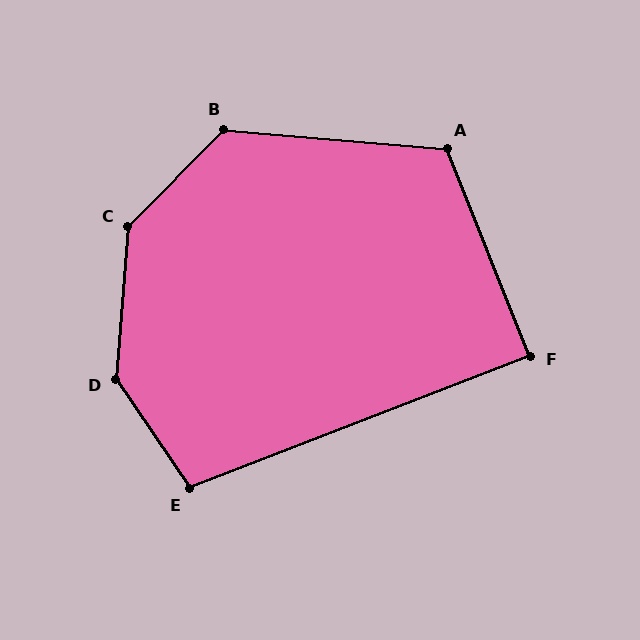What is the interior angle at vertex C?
Approximately 140 degrees (obtuse).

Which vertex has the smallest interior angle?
F, at approximately 89 degrees.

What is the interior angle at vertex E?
Approximately 103 degrees (obtuse).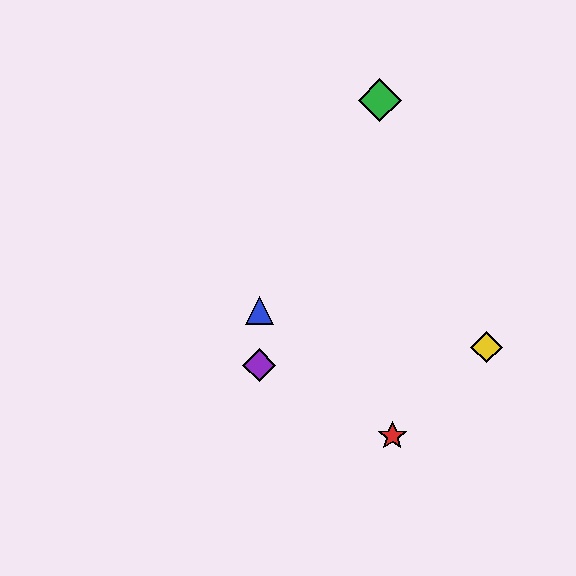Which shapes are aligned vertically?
The blue triangle, the purple diamond are aligned vertically.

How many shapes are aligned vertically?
2 shapes (the blue triangle, the purple diamond) are aligned vertically.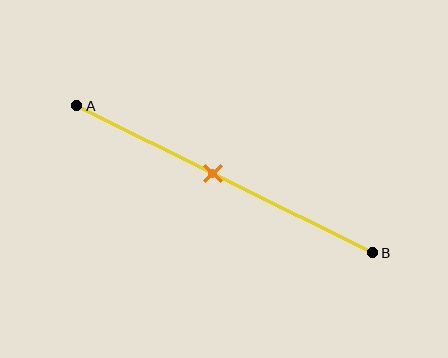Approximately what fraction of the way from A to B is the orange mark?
The orange mark is approximately 45% of the way from A to B.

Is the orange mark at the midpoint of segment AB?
No, the mark is at about 45% from A, not at the 50% midpoint.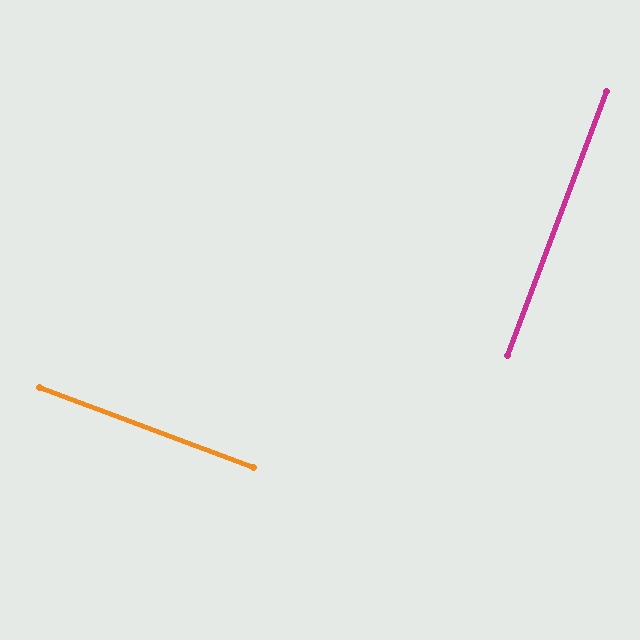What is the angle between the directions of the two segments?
Approximately 90 degrees.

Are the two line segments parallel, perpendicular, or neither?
Perpendicular — they meet at approximately 90°.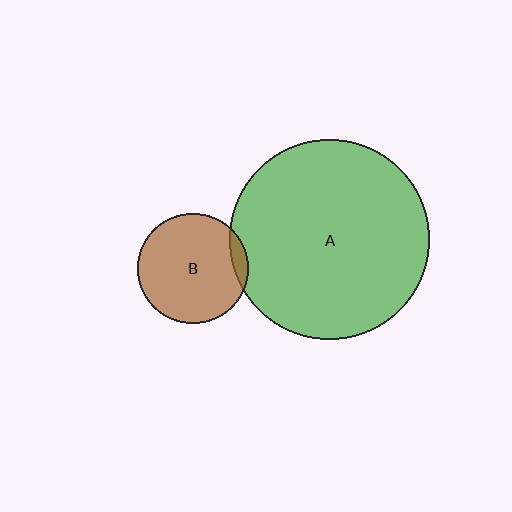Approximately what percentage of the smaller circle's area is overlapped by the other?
Approximately 5%.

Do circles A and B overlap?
Yes.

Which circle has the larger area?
Circle A (green).